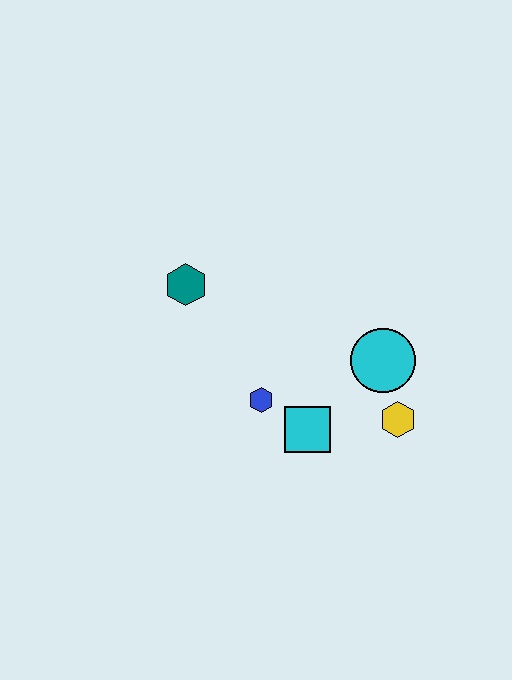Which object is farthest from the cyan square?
The teal hexagon is farthest from the cyan square.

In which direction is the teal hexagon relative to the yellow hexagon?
The teal hexagon is to the left of the yellow hexagon.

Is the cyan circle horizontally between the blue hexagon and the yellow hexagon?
Yes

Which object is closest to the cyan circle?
The yellow hexagon is closest to the cyan circle.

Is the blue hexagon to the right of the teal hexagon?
Yes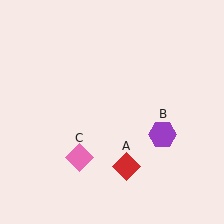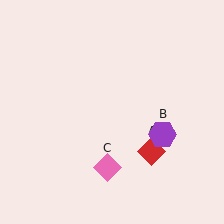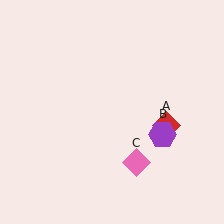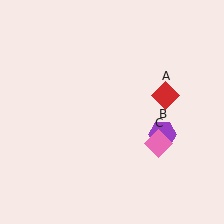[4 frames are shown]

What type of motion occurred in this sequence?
The red diamond (object A), pink diamond (object C) rotated counterclockwise around the center of the scene.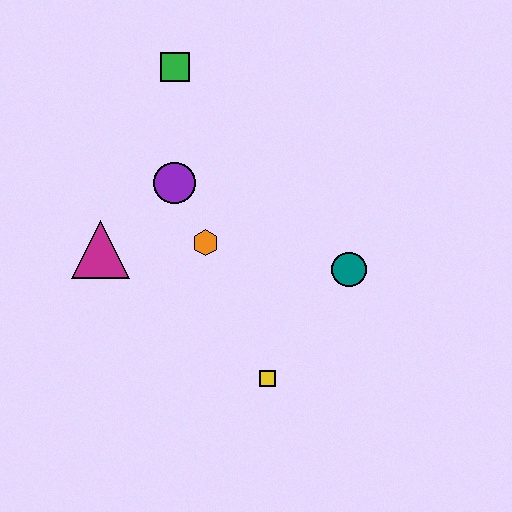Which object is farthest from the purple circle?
The yellow square is farthest from the purple circle.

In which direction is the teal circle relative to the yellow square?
The teal circle is above the yellow square.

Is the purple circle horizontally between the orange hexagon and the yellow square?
No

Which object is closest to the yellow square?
The teal circle is closest to the yellow square.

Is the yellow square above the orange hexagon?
No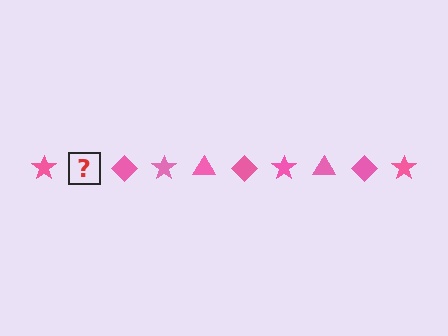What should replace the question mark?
The question mark should be replaced with a pink triangle.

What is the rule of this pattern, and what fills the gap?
The rule is that the pattern cycles through star, triangle, diamond shapes in pink. The gap should be filled with a pink triangle.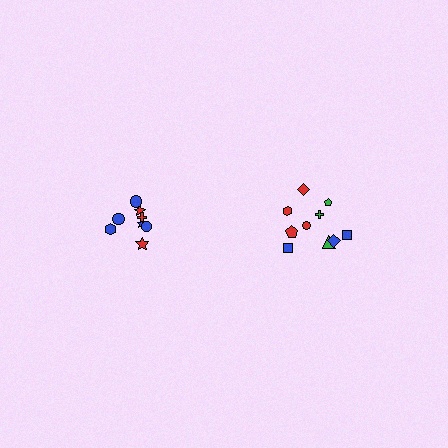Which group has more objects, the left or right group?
The right group.